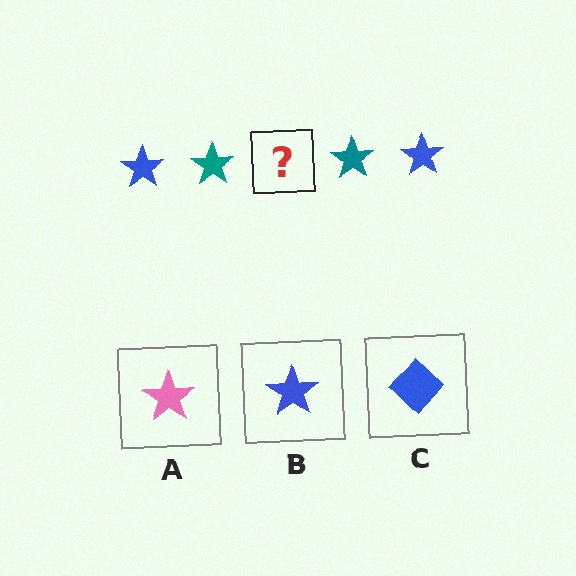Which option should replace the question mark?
Option B.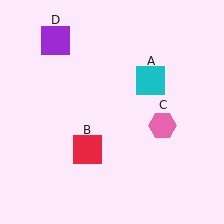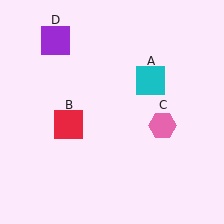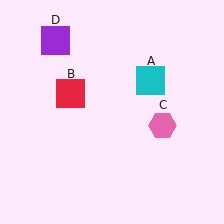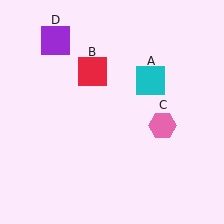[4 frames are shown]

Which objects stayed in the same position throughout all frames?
Cyan square (object A) and pink hexagon (object C) and purple square (object D) remained stationary.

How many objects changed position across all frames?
1 object changed position: red square (object B).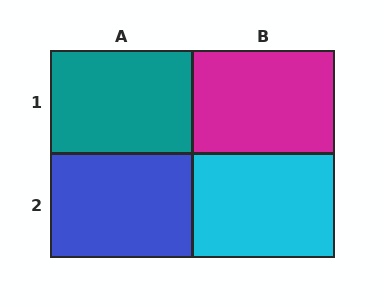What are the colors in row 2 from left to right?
Blue, cyan.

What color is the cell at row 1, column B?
Magenta.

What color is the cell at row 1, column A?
Teal.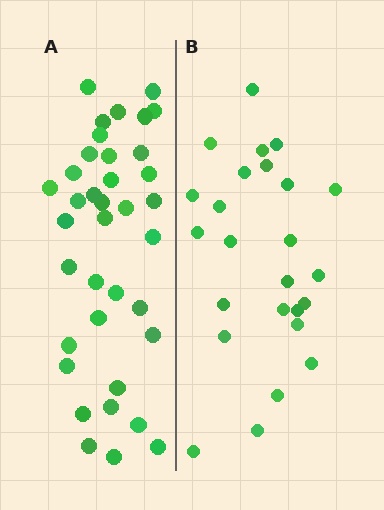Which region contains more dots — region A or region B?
Region A (the left region) has more dots.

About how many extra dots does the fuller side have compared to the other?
Region A has roughly 12 or so more dots than region B.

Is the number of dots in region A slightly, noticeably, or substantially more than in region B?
Region A has substantially more. The ratio is roughly 1.5 to 1.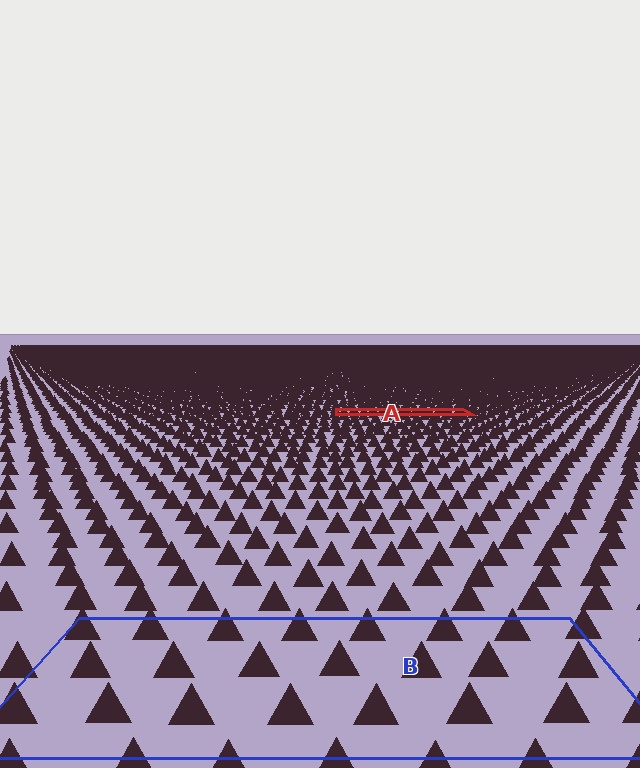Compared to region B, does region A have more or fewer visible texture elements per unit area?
Region A has more texture elements per unit area — they are packed more densely because it is farther away.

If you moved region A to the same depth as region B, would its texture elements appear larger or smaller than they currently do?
They would appear larger. At a closer depth, the same texture elements are projected at a bigger on-screen size.